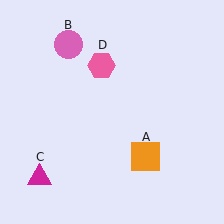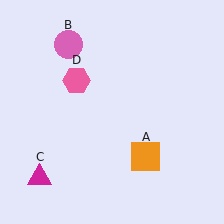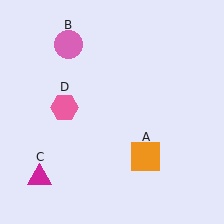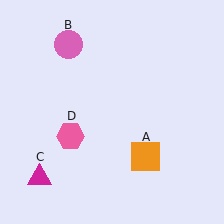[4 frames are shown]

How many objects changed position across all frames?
1 object changed position: pink hexagon (object D).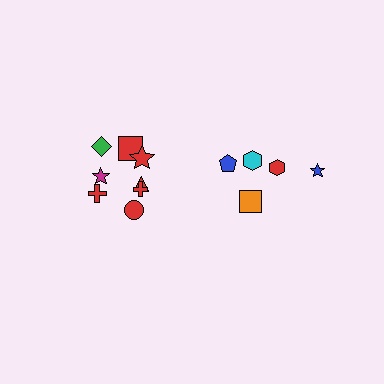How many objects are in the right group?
There are 5 objects.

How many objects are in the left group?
There are 8 objects.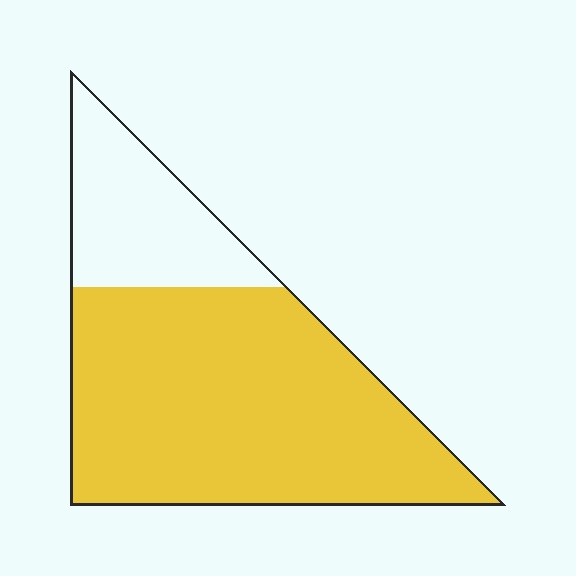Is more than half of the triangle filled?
Yes.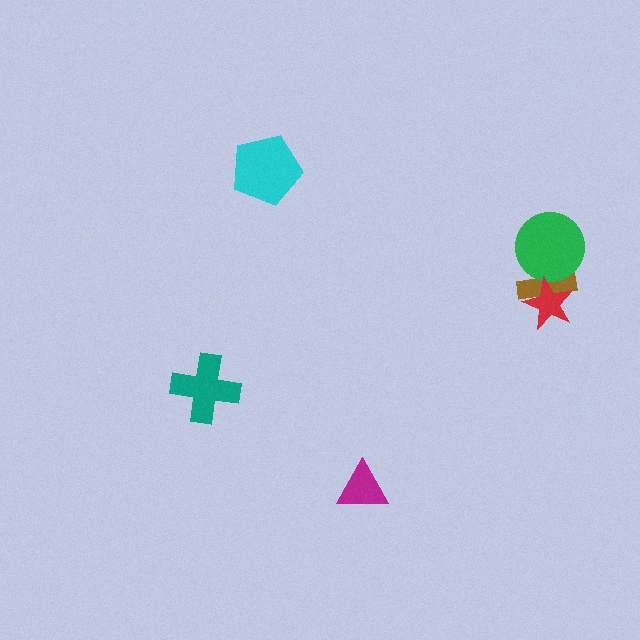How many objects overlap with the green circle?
1 object overlaps with the green circle.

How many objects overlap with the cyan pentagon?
0 objects overlap with the cyan pentagon.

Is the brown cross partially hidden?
Yes, it is partially covered by another shape.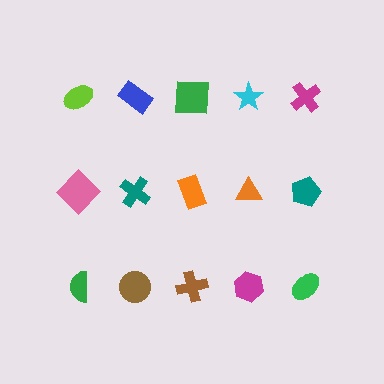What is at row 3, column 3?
A brown cross.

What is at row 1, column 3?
A green square.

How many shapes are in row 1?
5 shapes.